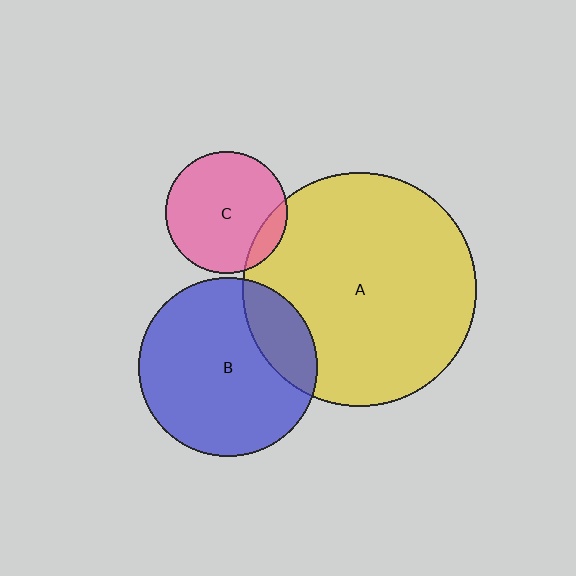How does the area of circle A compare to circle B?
Approximately 1.7 times.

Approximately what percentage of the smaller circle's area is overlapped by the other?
Approximately 20%.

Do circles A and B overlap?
Yes.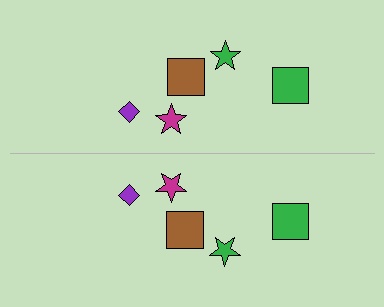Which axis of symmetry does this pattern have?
The pattern has a horizontal axis of symmetry running through the center of the image.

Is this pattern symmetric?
Yes, this pattern has bilateral (reflection) symmetry.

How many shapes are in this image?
There are 10 shapes in this image.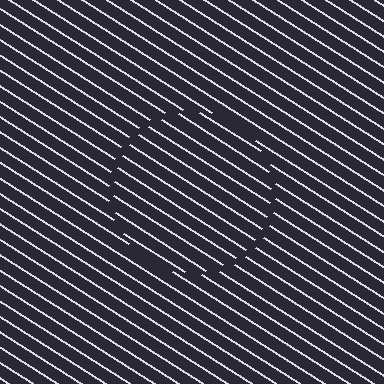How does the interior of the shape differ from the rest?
The interior of the shape contains the same grating, shifted by half a period — the contour is defined by the phase discontinuity where line-ends from the inner and outer gratings abut.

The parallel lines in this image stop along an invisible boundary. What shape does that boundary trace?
An illusory circle. The interior of the shape contains the same grating, shifted by half a period — the contour is defined by the phase discontinuity where line-ends from the inner and outer gratings abut.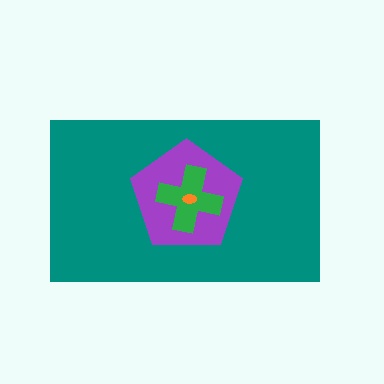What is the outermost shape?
The teal rectangle.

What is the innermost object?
The orange ellipse.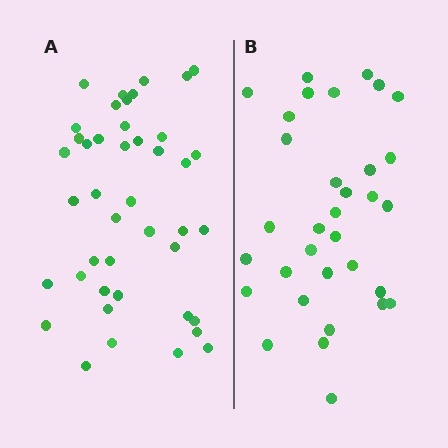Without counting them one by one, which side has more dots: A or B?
Region A (the left region) has more dots.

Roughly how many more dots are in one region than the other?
Region A has roughly 10 or so more dots than region B.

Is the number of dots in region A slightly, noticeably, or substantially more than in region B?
Region A has noticeably more, but not dramatically so. The ratio is roughly 1.3 to 1.